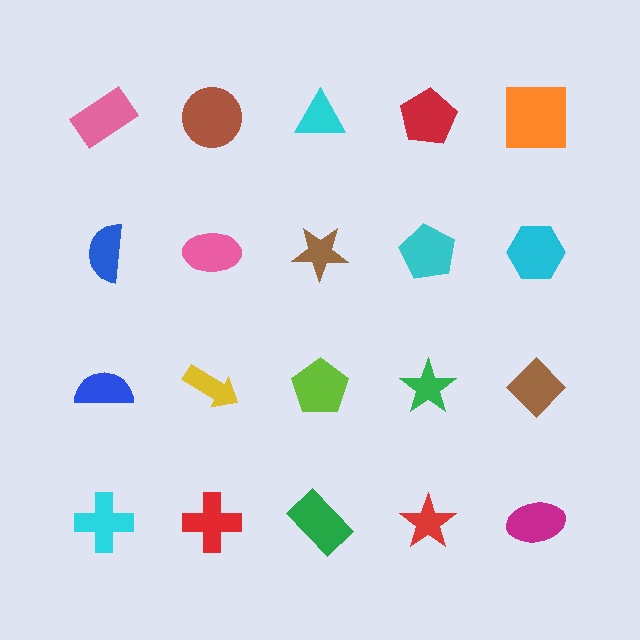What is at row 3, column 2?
A yellow arrow.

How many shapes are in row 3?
5 shapes.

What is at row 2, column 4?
A cyan pentagon.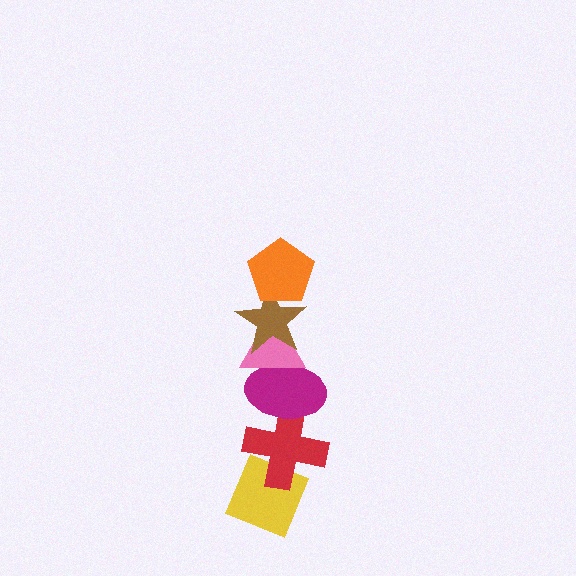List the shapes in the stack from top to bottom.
From top to bottom: the orange pentagon, the brown star, the pink triangle, the magenta ellipse, the red cross, the yellow diamond.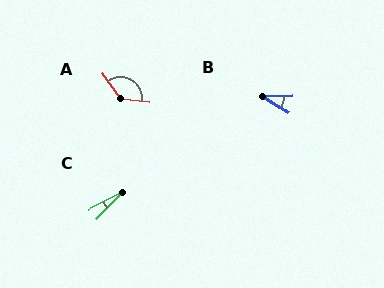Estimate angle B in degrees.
Approximately 34 degrees.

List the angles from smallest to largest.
C (17°), B (34°), A (131°).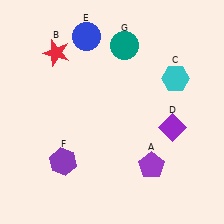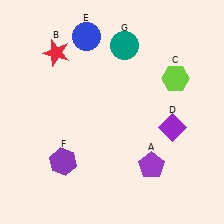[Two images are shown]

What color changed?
The hexagon (C) changed from cyan in Image 1 to lime in Image 2.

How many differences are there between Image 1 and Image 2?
There is 1 difference between the two images.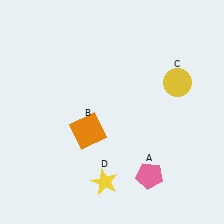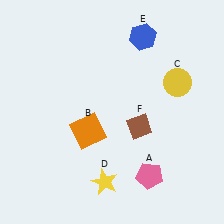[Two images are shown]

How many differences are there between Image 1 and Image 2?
There are 2 differences between the two images.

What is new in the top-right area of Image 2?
A blue hexagon (E) was added in the top-right area of Image 2.